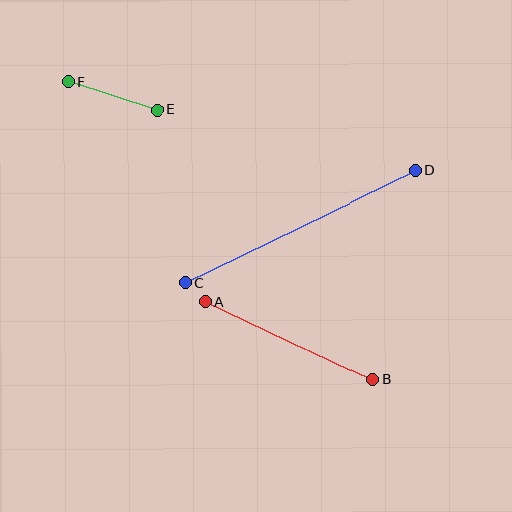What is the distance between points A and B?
The distance is approximately 184 pixels.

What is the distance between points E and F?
The distance is approximately 93 pixels.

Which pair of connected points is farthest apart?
Points C and D are farthest apart.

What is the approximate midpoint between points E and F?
The midpoint is at approximately (113, 96) pixels.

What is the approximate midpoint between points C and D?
The midpoint is at approximately (300, 227) pixels.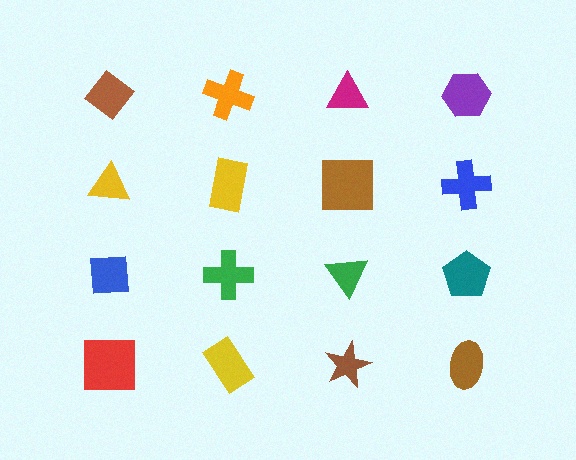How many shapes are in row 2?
4 shapes.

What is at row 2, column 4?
A blue cross.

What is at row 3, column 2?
A green cross.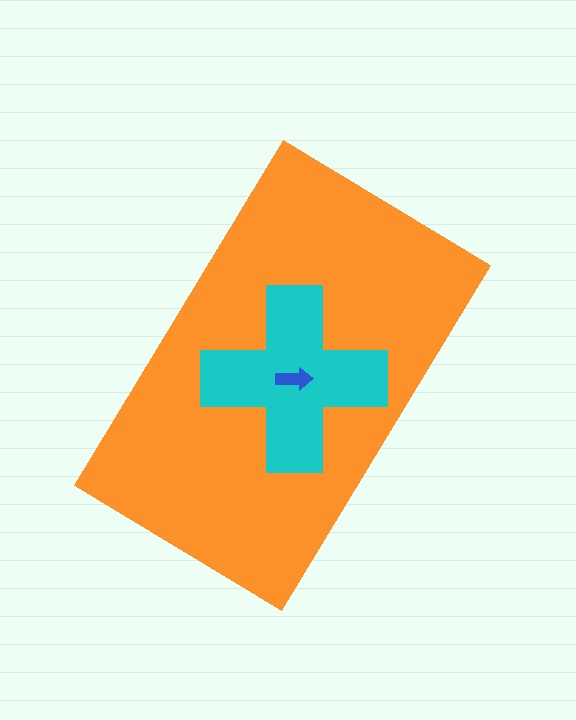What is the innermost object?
The blue arrow.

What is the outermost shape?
The orange rectangle.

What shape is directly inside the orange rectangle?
The cyan cross.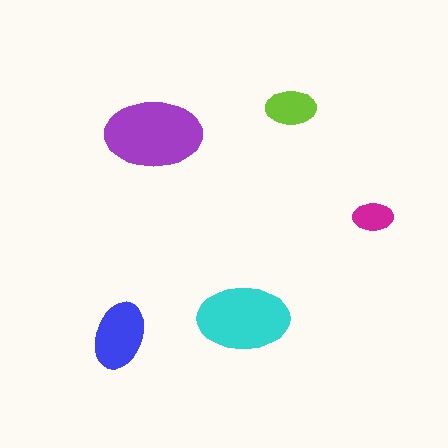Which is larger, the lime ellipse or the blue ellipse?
The blue one.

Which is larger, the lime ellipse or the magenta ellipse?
The lime one.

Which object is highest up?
The lime ellipse is topmost.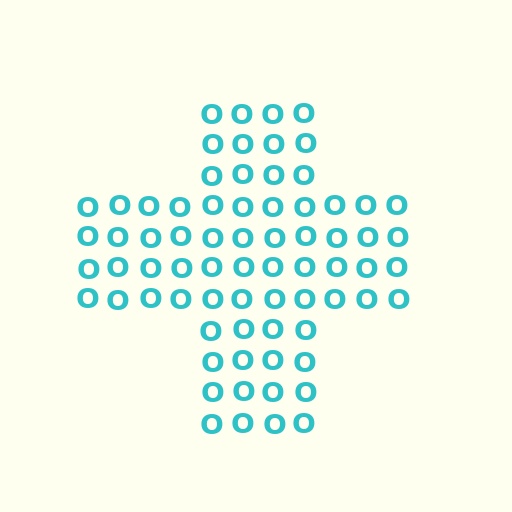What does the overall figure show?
The overall figure shows a cross.